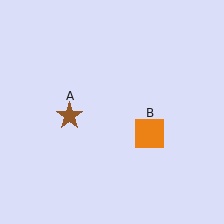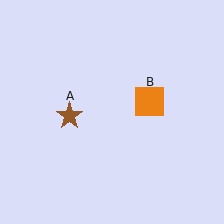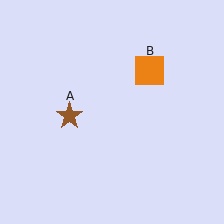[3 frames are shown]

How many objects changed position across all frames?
1 object changed position: orange square (object B).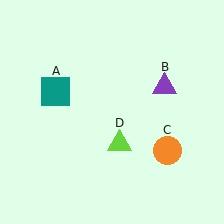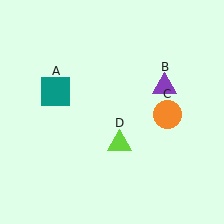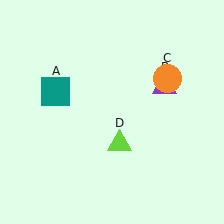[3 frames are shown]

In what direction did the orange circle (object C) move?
The orange circle (object C) moved up.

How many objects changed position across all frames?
1 object changed position: orange circle (object C).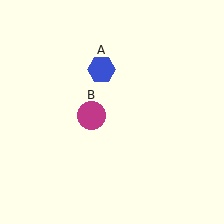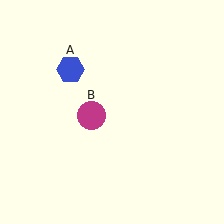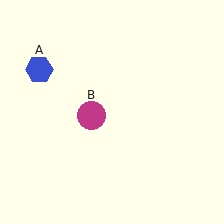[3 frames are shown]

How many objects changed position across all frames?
1 object changed position: blue hexagon (object A).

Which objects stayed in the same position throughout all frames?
Magenta circle (object B) remained stationary.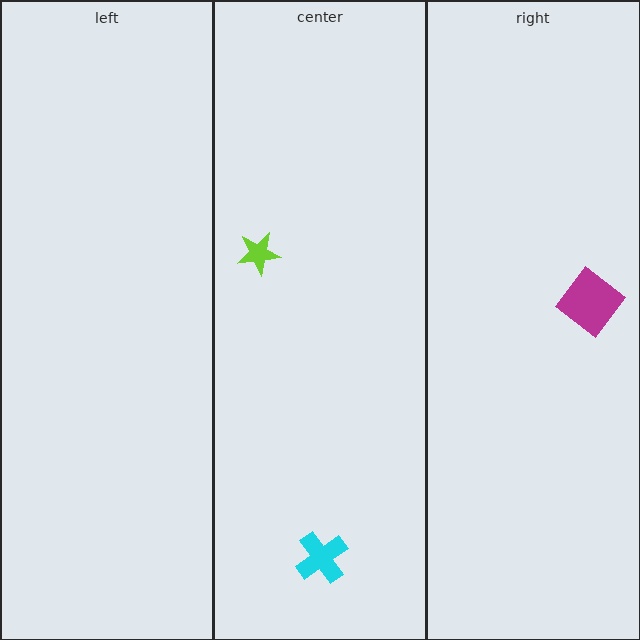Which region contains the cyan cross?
The center region.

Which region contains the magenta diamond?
The right region.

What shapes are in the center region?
The lime star, the cyan cross.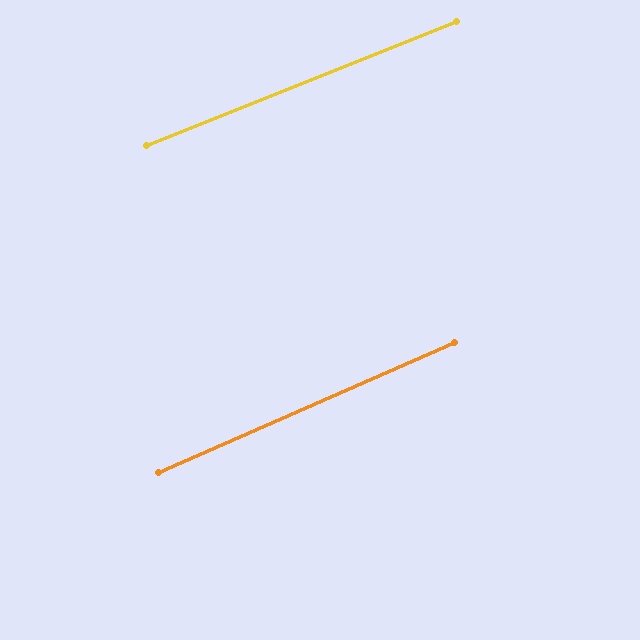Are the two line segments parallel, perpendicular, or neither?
Parallel — their directions differ by only 1.9°.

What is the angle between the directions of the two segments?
Approximately 2 degrees.